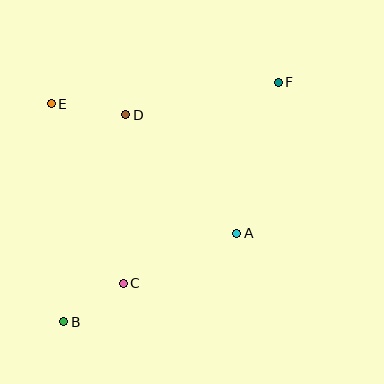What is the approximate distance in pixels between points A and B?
The distance between A and B is approximately 194 pixels.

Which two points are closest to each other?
Points B and C are closest to each other.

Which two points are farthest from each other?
Points B and F are farthest from each other.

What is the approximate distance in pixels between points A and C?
The distance between A and C is approximately 124 pixels.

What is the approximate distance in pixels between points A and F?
The distance between A and F is approximately 156 pixels.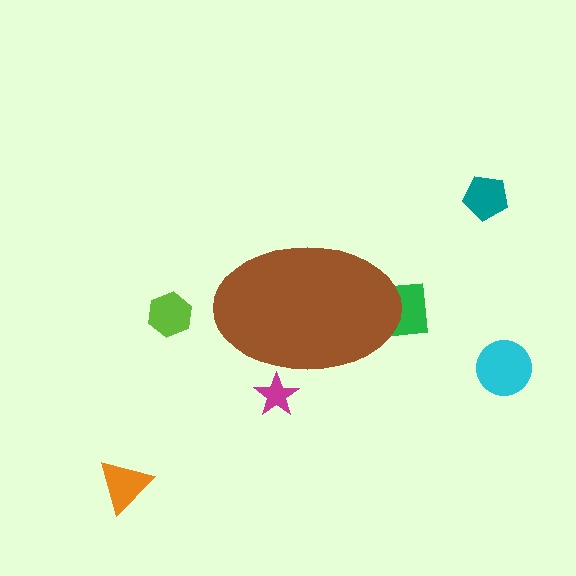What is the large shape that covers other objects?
A brown ellipse.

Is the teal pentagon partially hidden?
No, the teal pentagon is fully visible.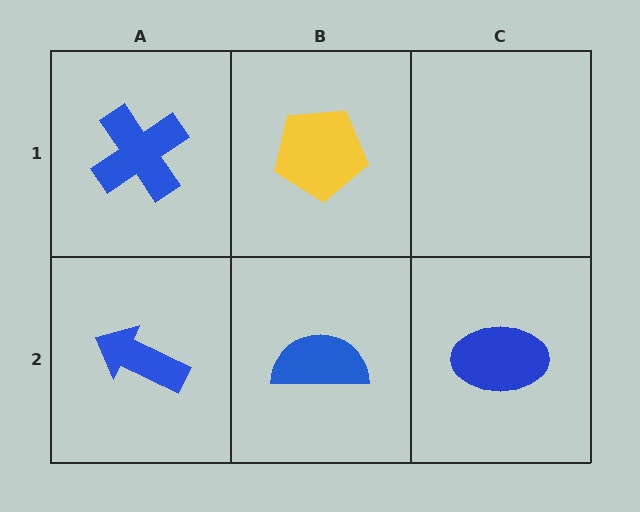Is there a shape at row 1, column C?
No, that cell is empty.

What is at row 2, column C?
A blue ellipse.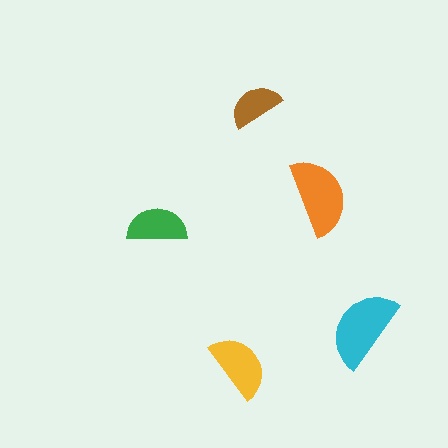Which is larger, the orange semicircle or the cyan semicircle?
The cyan one.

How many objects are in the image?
There are 5 objects in the image.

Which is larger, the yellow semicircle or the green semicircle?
The yellow one.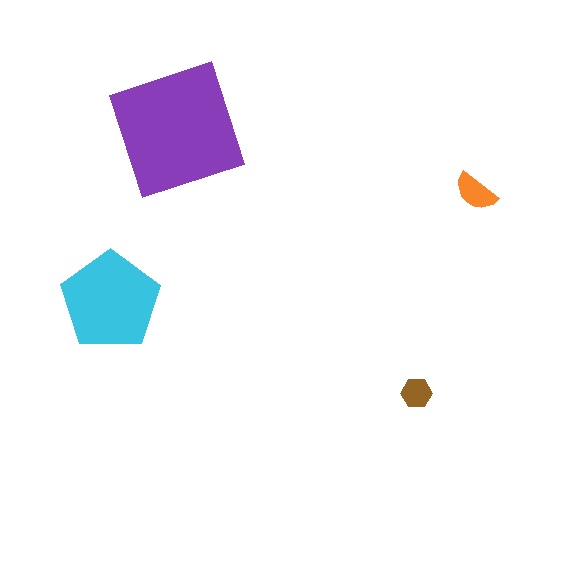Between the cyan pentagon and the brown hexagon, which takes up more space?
The cyan pentagon.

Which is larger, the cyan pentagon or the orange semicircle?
The cyan pentagon.